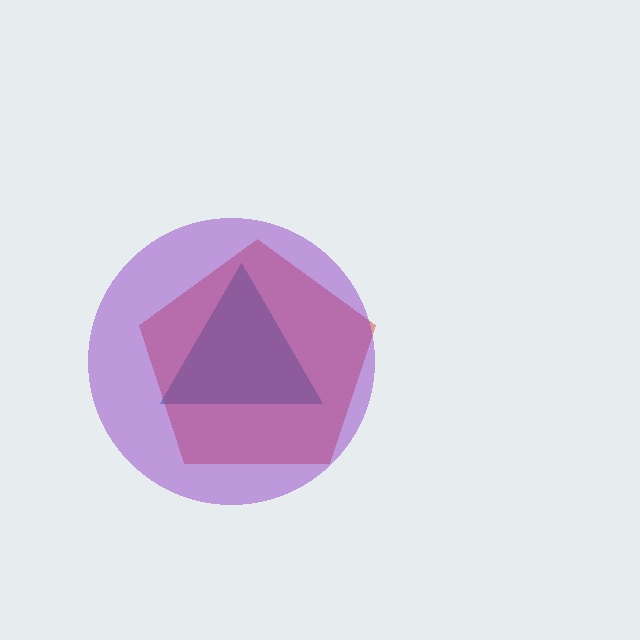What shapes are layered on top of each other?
The layered shapes are: a teal triangle, a red pentagon, a purple circle.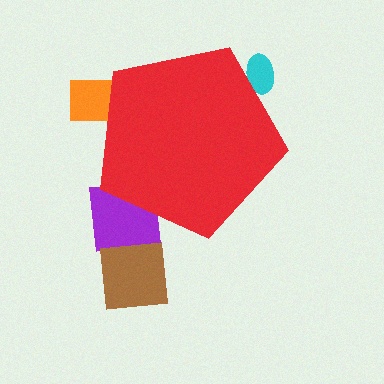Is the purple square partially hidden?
Yes, the purple square is partially hidden behind the red pentagon.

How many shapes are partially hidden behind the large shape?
3 shapes are partially hidden.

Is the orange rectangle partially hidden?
Yes, the orange rectangle is partially hidden behind the red pentagon.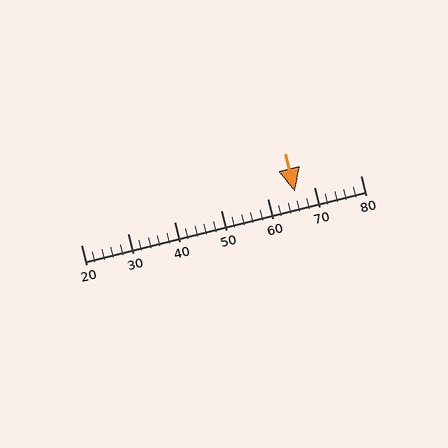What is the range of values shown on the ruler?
The ruler shows values from 20 to 80.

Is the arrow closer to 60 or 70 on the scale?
The arrow is closer to 70.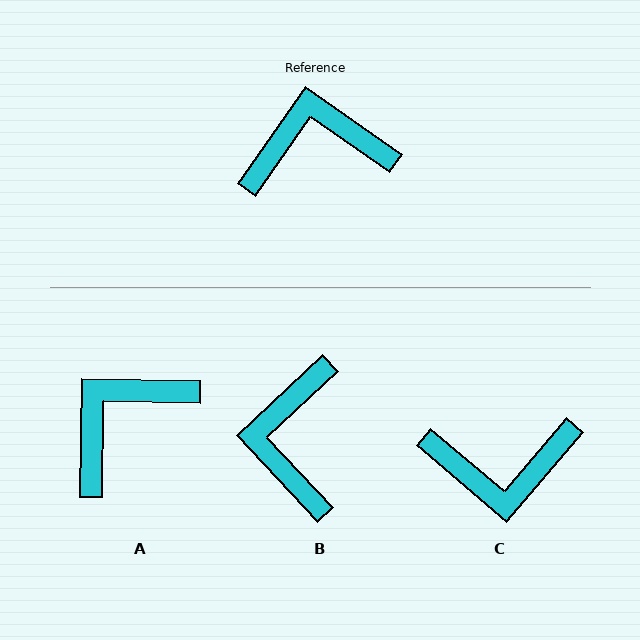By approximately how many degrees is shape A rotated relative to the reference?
Approximately 34 degrees counter-clockwise.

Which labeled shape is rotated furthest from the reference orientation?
C, about 174 degrees away.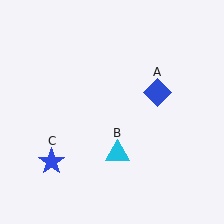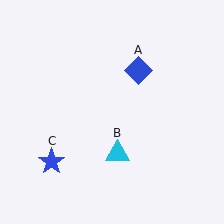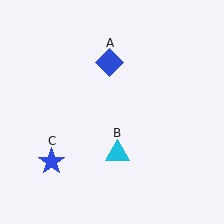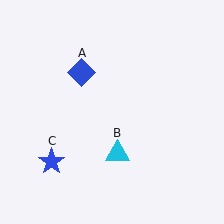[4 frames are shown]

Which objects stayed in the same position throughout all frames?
Cyan triangle (object B) and blue star (object C) remained stationary.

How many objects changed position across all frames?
1 object changed position: blue diamond (object A).